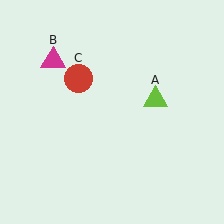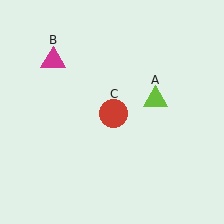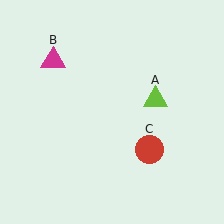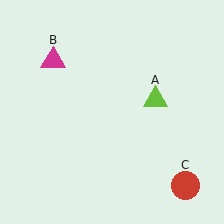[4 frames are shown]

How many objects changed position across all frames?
1 object changed position: red circle (object C).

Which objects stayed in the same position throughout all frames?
Lime triangle (object A) and magenta triangle (object B) remained stationary.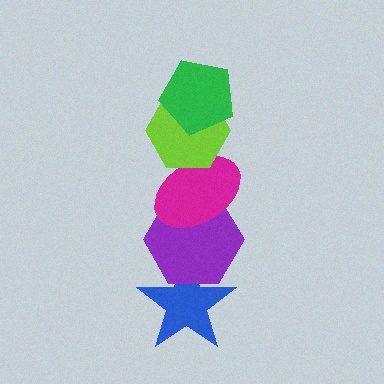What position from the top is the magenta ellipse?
The magenta ellipse is 3rd from the top.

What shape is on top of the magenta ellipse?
The lime hexagon is on top of the magenta ellipse.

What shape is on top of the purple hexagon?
The magenta ellipse is on top of the purple hexagon.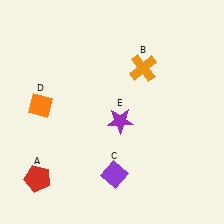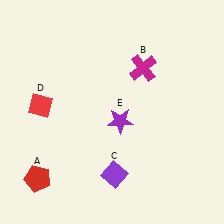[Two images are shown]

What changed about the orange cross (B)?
In Image 1, B is orange. In Image 2, it changed to magenta.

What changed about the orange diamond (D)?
In Image 1, D is orange. In Image 2, it changed to red.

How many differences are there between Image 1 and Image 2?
There are 2 differences between the two images.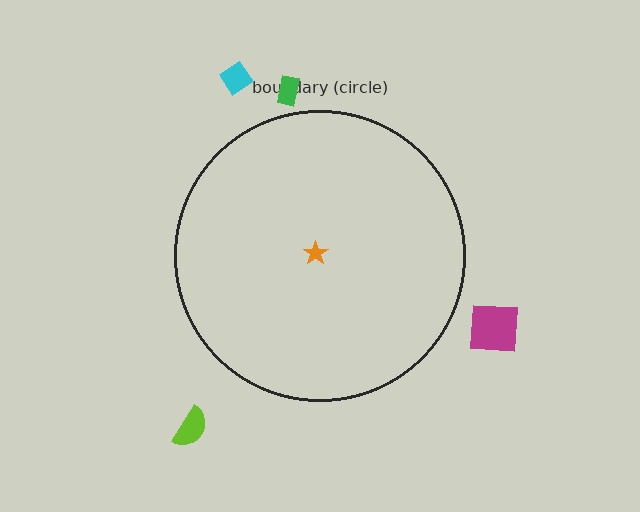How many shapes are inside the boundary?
1 inside, 4 outside.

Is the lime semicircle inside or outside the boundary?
Outside.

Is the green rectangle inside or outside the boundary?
Outside.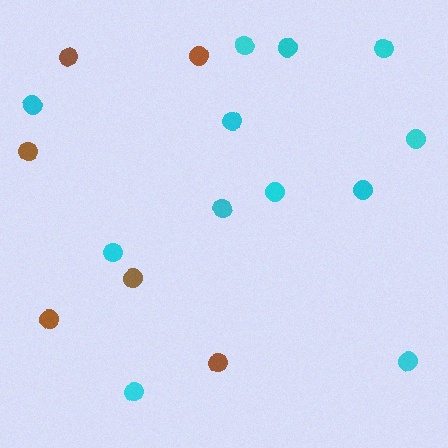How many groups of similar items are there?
There are 2 groups: one group of cyan circles (12) and one group of brown circles (6).